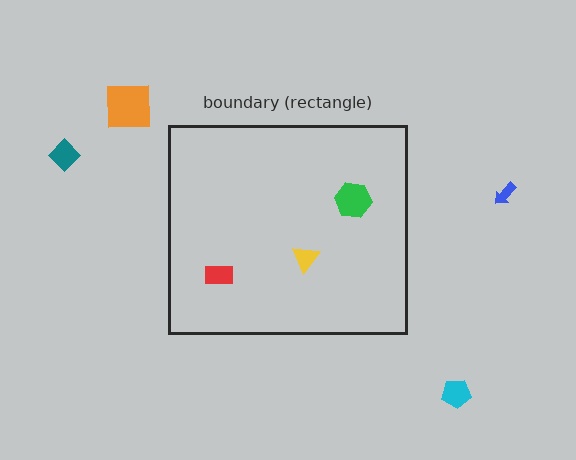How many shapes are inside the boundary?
3 inside, 4 outside.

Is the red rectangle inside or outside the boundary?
Inside.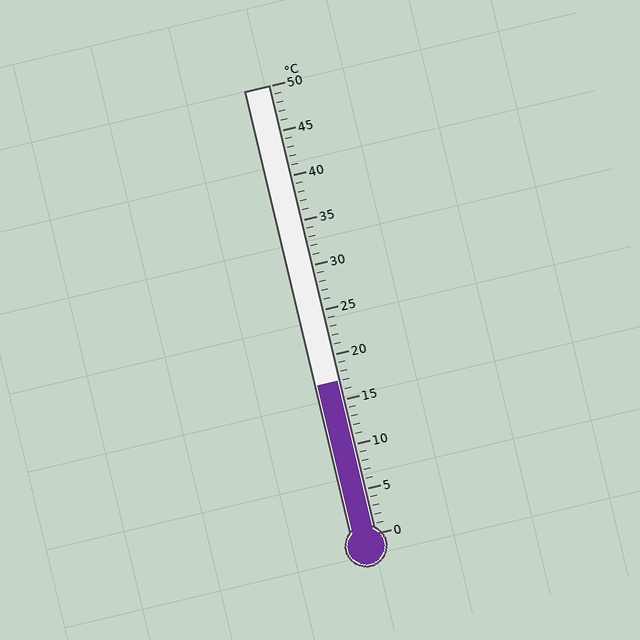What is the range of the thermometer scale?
The thermometer scale ranges from 0°C to 50°C.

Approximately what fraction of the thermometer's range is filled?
The thermometer is filled to approximately 35% of its range.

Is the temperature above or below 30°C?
The temperature is below 30°C.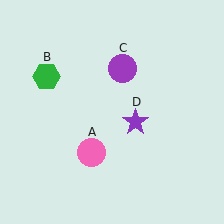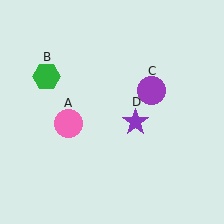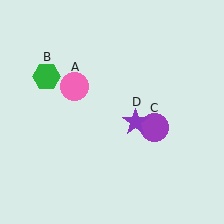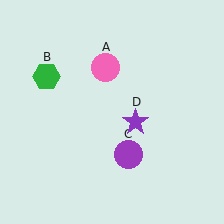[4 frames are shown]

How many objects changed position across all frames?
2 objects changed position: pink circle (object A), purple circle (object C).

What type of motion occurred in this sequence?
The pink circle (object A), purple circle (object C) rotated clockwise around the center of the scene.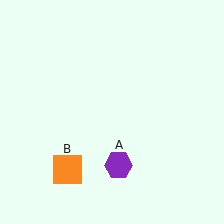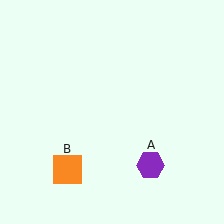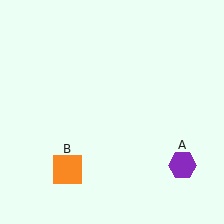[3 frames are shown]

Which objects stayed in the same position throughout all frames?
Orange square (object B) remained stationary.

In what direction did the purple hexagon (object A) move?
The purple hexagon (object A) moved right.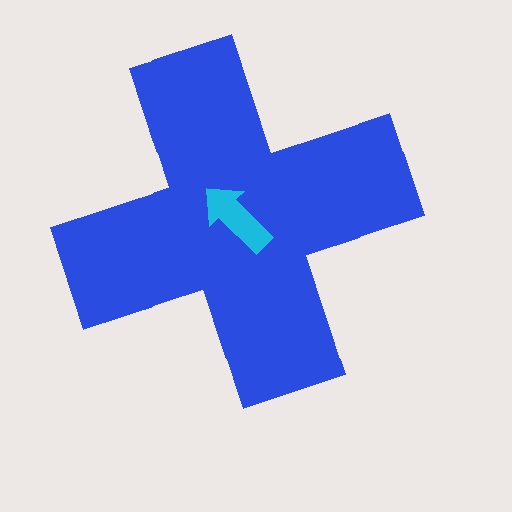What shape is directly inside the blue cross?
The cyan arrow.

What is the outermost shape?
The blue cross.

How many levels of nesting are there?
2.